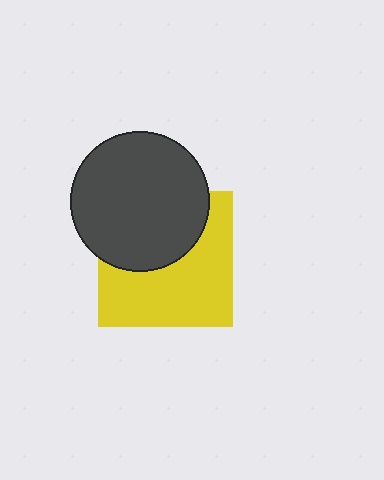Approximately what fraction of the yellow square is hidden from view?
Roughly 42% of the yellow square is hidden behind the dark gray circle.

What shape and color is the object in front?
The object in front is a dark gray circle.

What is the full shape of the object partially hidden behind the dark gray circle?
The partially hidden object is a yellow square.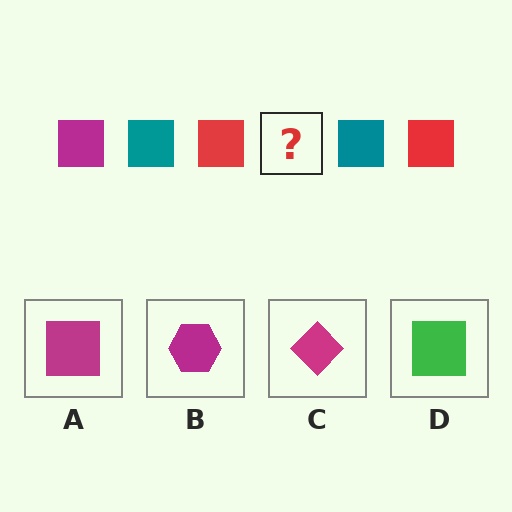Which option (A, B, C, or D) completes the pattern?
A.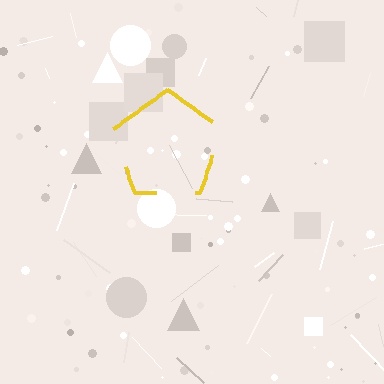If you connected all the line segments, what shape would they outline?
They would outline a pentagon.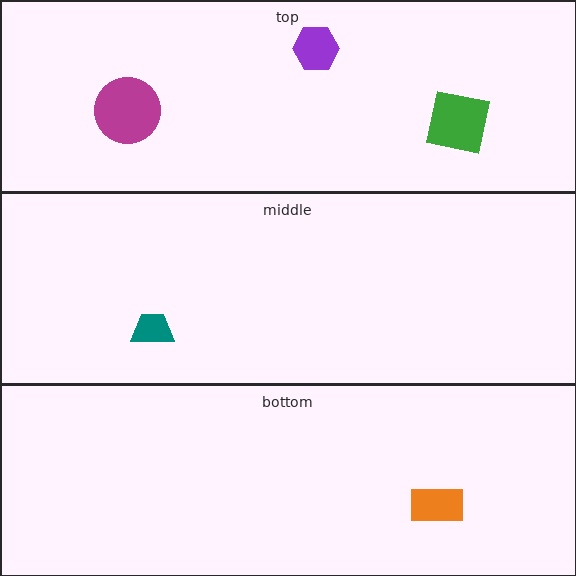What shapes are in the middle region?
The teal trapezoid.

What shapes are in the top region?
The magenta circle, the green square, the purple hexagon.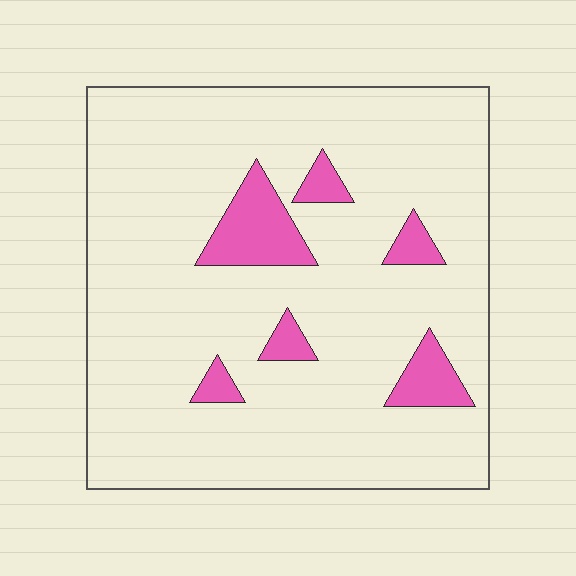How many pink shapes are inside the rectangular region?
6.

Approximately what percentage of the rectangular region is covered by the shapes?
Approximately 10%.